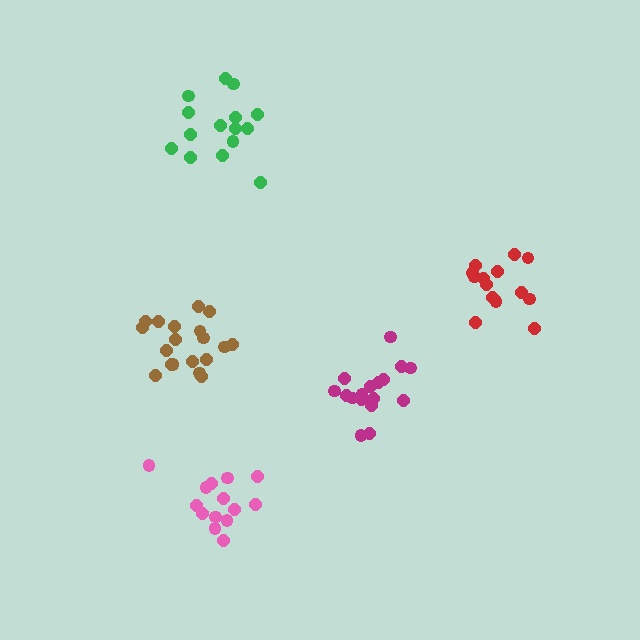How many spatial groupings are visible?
There are 5 spatial groupings.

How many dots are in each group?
Group 1: 16 dots, Group 2: 19 dots, Group 3: 14 dots, Group 4: 14 dots, Group 5: 17 dots (80 total).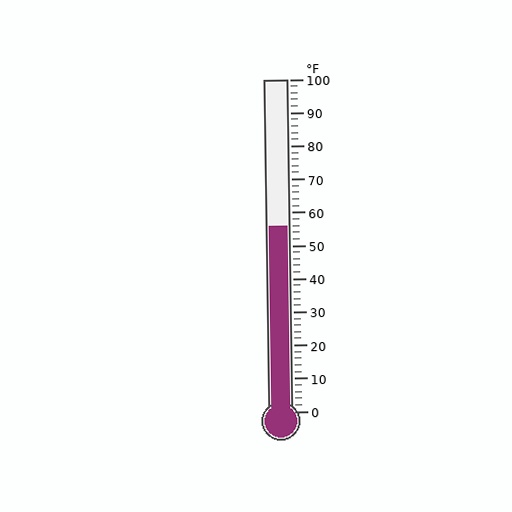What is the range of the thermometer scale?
The thermometer scale ranges from 0°F to 100°F.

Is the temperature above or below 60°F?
The temperature is below 60°F.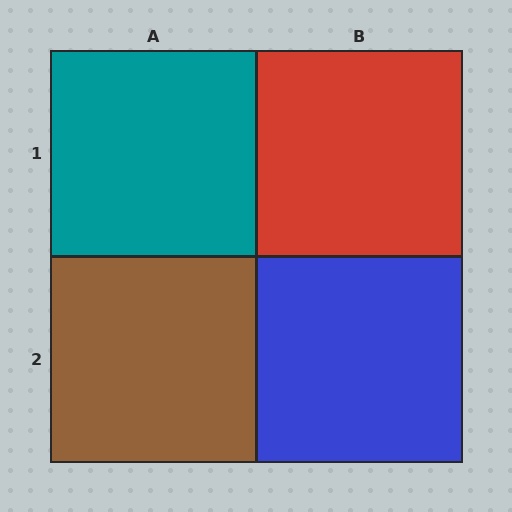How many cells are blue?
1 cell is blue.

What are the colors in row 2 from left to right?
Brown, blue.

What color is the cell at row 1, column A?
Teal.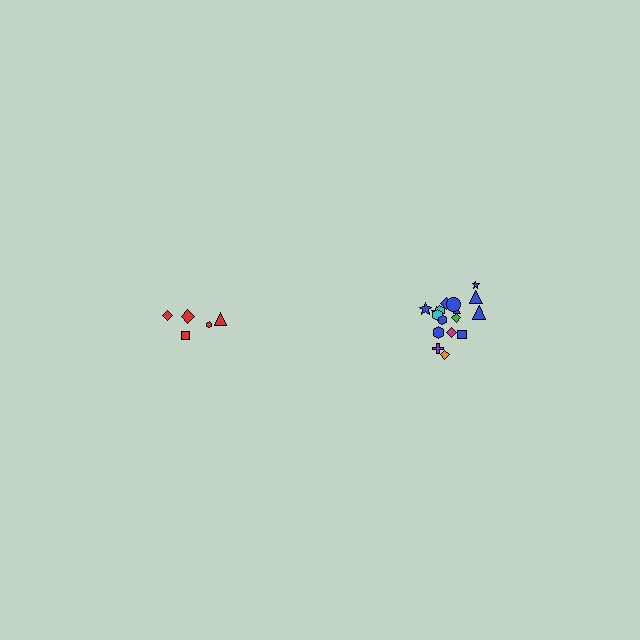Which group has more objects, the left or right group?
The right group.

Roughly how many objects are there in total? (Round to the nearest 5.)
Roughly 25 objects in total.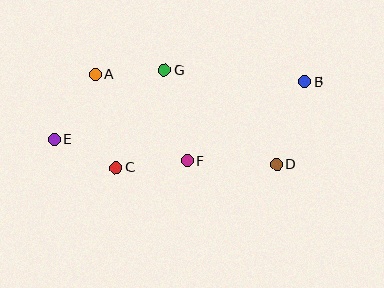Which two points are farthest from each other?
Points B and E are farthest from each other.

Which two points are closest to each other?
Points C and E are closest to each other.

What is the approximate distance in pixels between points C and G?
The distance between C and G is approximately 109 pixels.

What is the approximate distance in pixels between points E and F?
The distance between E and F is approximately 135 pixels.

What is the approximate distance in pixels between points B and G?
The distance between B and G is approximately 141 pixels.